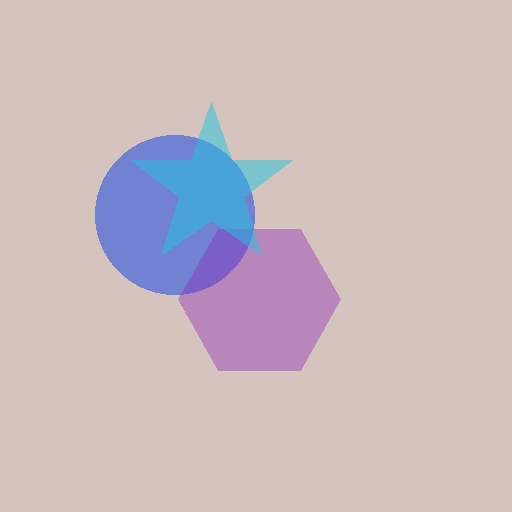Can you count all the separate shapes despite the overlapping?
Yes, there are 3 separate shapes.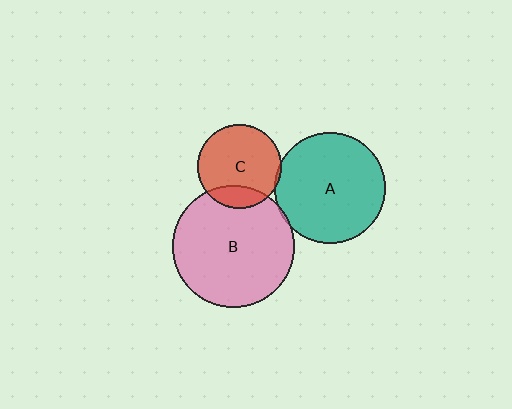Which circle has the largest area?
Circle B (pink).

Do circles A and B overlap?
Yes.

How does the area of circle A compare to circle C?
Approximately 1.8 times.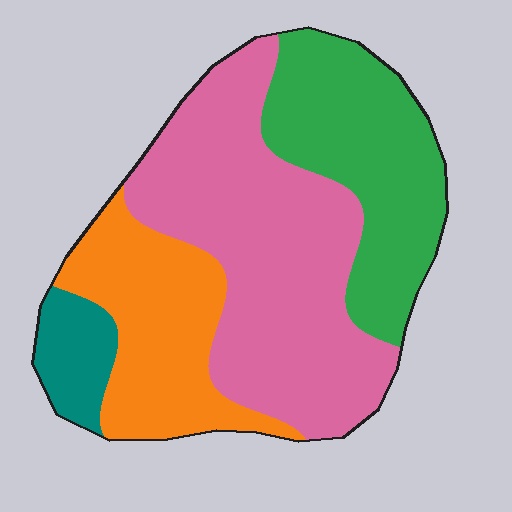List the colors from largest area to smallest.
From largest to smallest: pink, green, orange, teal.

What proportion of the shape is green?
Green takes up about one quarter (1/4) of the shape.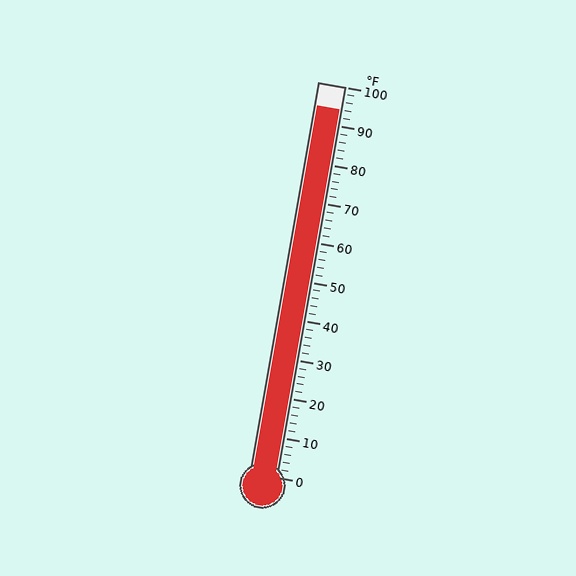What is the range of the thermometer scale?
The thermometer scale ranges from 0°F to 100°F.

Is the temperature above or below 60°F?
The temperature is above 60°F.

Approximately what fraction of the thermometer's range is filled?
The thermometer is filled to approximately 95% of its range.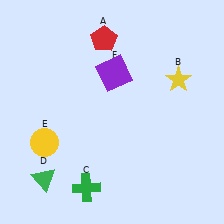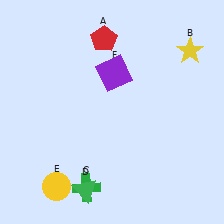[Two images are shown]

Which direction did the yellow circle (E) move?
The yellow circle (E) moved down.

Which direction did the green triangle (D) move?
The green triangle (D) moved right.